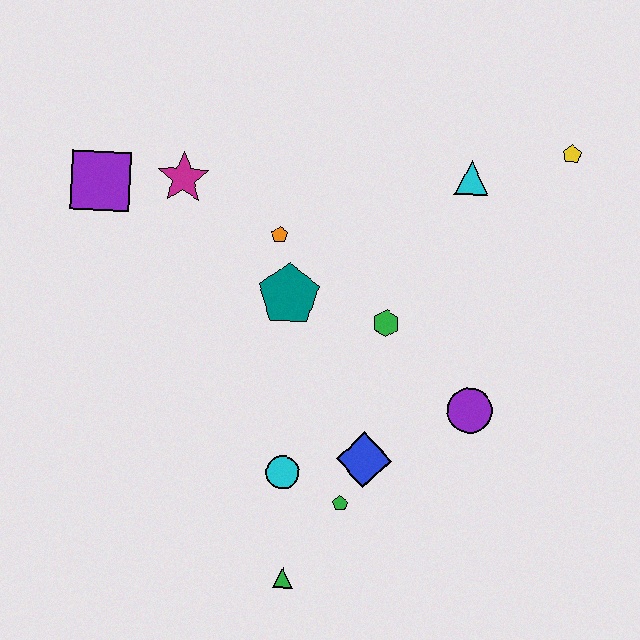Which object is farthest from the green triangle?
The yellow pentagon is farthest from the green triangle.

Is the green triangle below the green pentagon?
Yes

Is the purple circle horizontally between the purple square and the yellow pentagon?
Yes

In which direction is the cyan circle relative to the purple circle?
The cyan circle is to the left of the purple circle.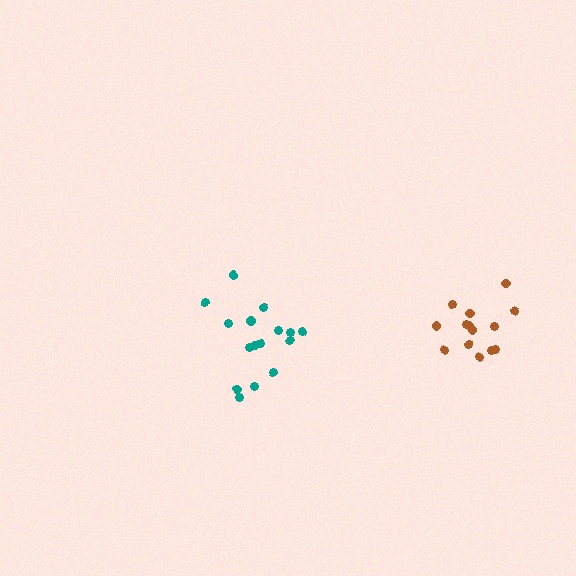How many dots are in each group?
Group 1: 14 dots, Group 2: 16 dots (30 total).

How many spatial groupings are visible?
There are 2 spatial groupings.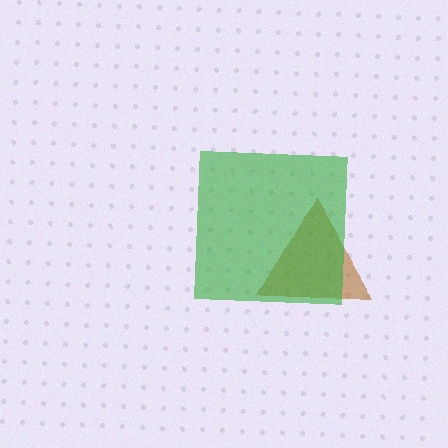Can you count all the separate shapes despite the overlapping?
Yes, there are 2 separate shapes.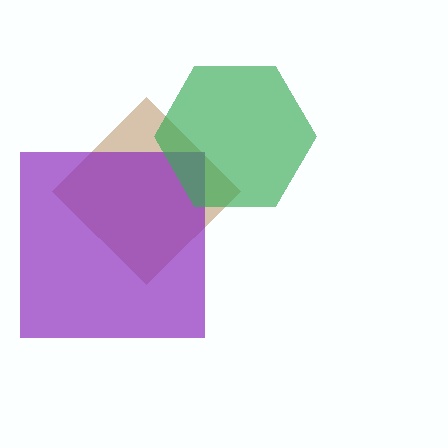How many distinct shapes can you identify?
There are 3 distinct shapes: a brown diamond, a purple square, a green hexagon.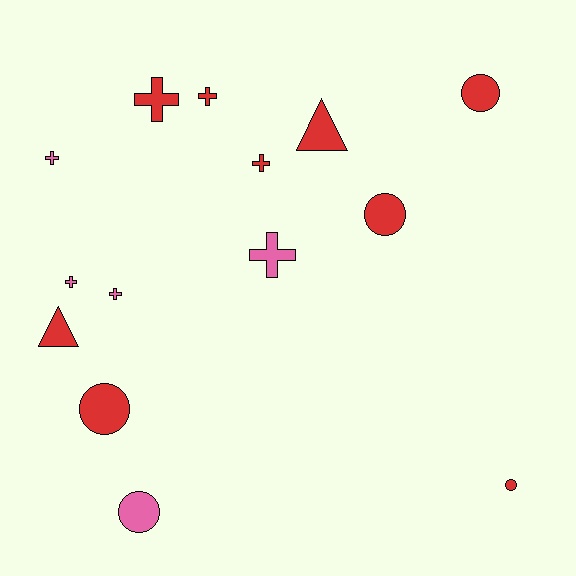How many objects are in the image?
There are 14 objects.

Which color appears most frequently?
Red, with 9 objects.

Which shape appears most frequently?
Cross, with 7 objects.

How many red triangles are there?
There are 2 red triangles.